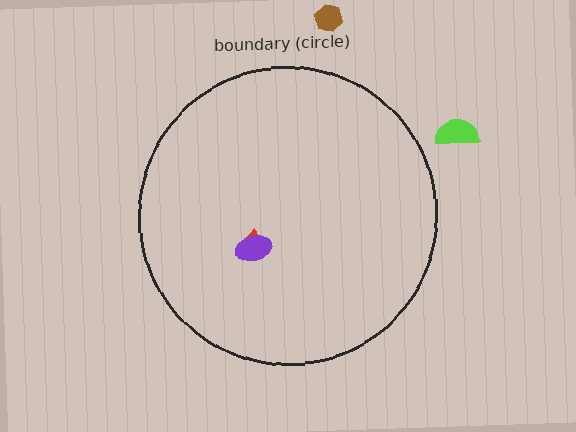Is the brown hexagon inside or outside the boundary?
Outside.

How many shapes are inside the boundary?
2 inside, 2 outside.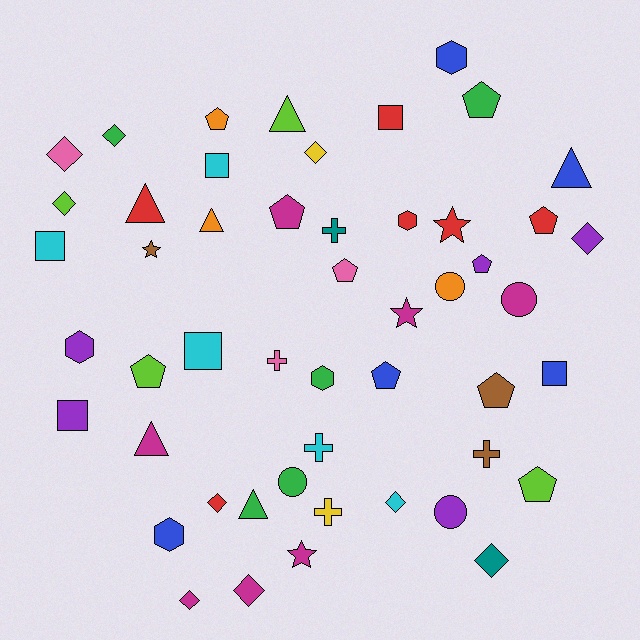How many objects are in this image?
There are 50 objects.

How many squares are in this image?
There are 6 squares.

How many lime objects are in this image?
There are 4 lime objects.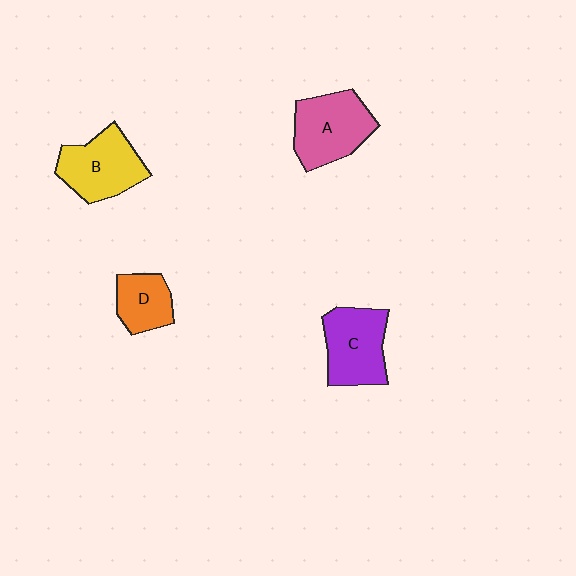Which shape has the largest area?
Shape A (pink).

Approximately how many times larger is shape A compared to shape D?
Approximately 1.6 times.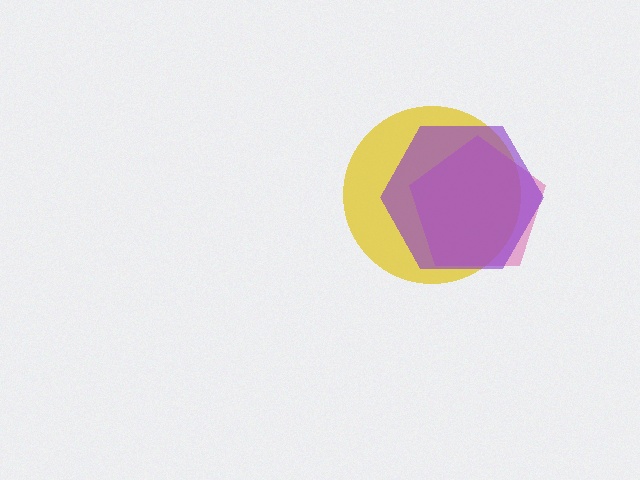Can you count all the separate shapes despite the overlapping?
Yes, there are 3 separate shapes.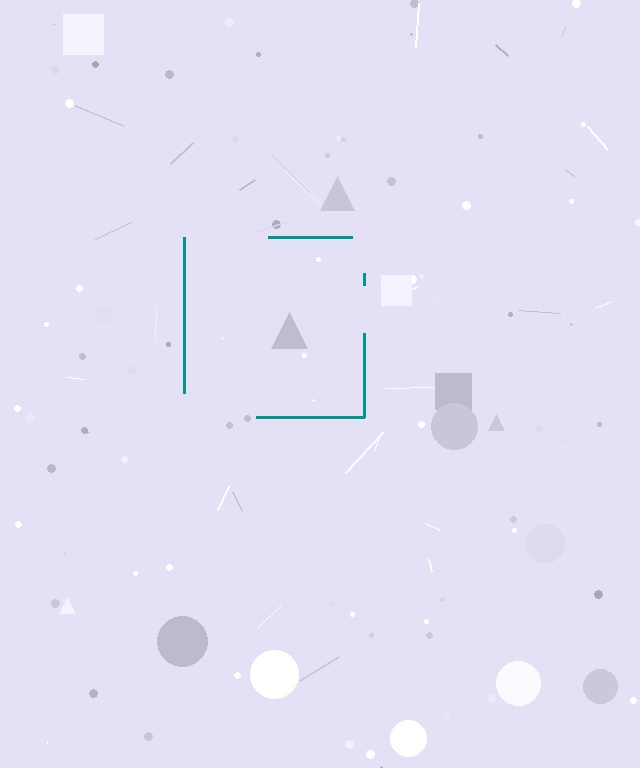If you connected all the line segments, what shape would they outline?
They would outline a square.